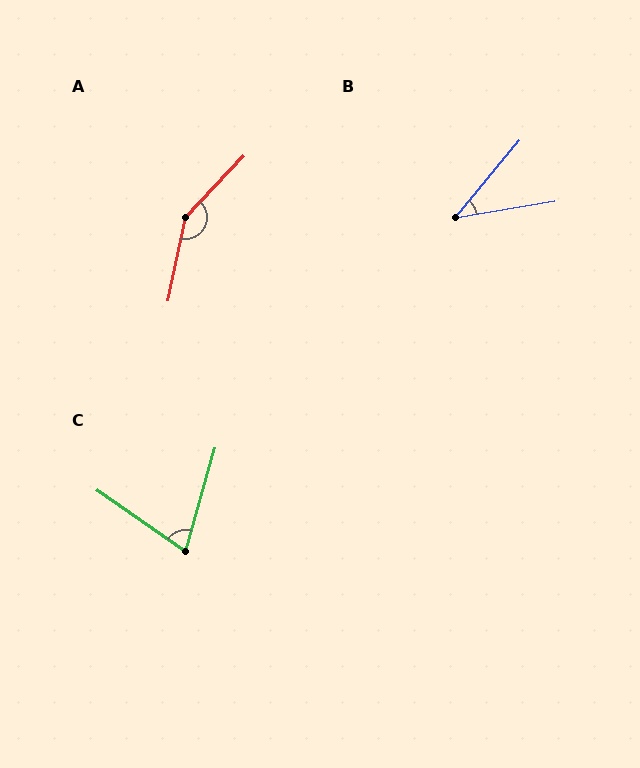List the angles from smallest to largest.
B (41°), C (71°), A (149°).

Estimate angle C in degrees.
Approximately 71 degrees.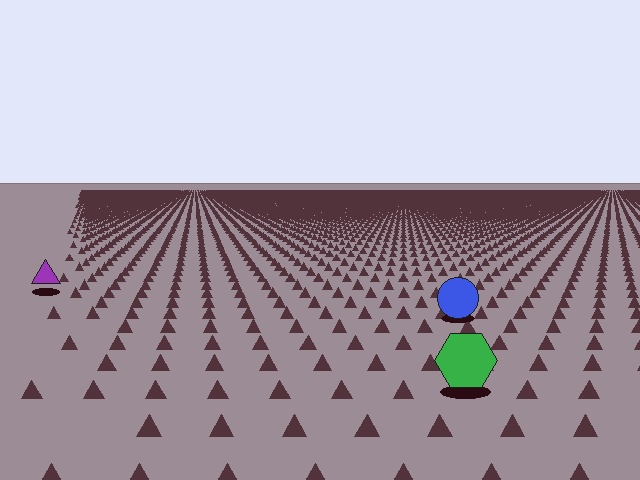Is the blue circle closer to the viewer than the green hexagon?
No. The green hexagon is closer — you can tell from the texture gradient: the ground texture is coarser near it.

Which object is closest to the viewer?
The green hexagon is closest. The texture marks near it are larger and more spread out.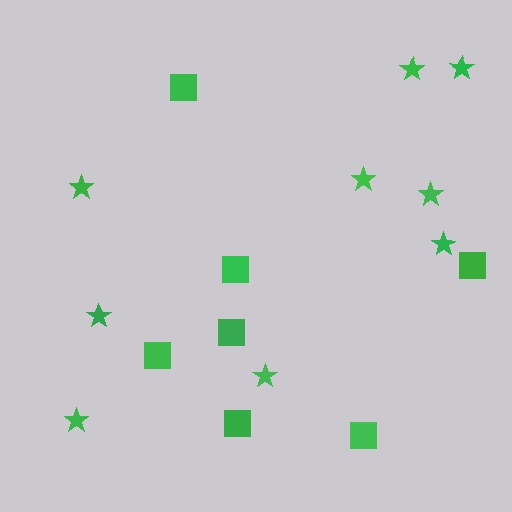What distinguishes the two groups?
There are 2 groups: one group of stars (9) and one group of squares (7).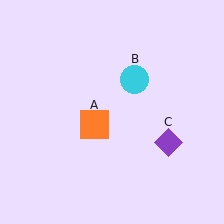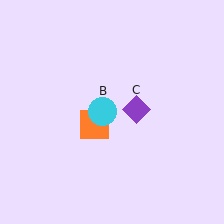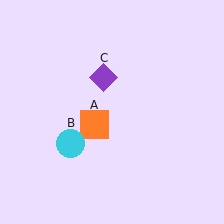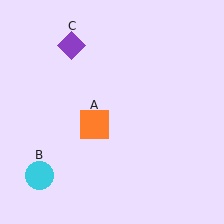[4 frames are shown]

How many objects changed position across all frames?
2 objects changed position: cyan circle (object B), purple diamond (object C).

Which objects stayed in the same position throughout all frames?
Orange square (object A) remained stationary.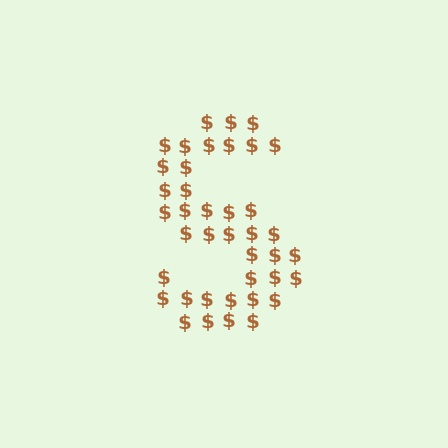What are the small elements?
The small elements are dollar signs.